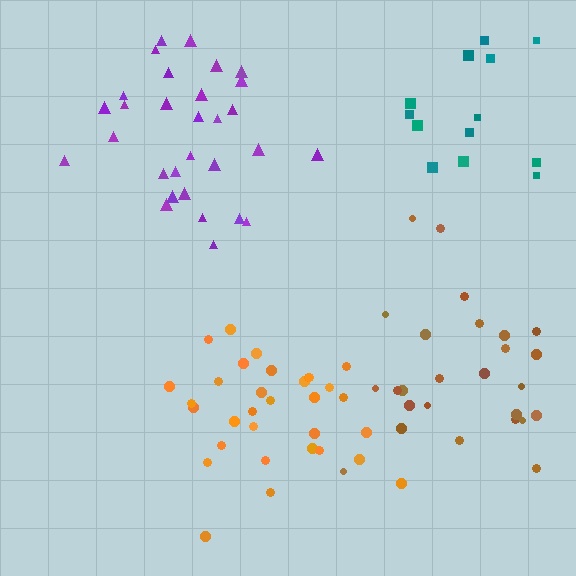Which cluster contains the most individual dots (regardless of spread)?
Orange (32).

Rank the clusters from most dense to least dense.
purple, orange, brown, teal.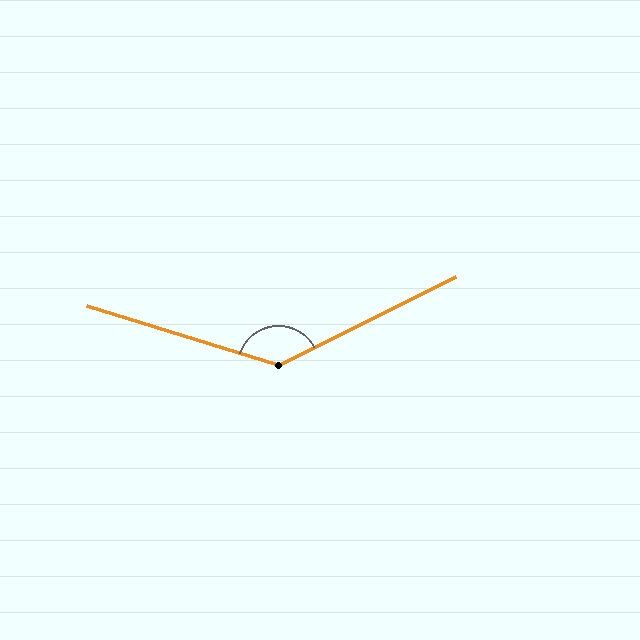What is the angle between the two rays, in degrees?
Approximately 136 degrees.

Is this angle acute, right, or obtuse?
It is obtuse.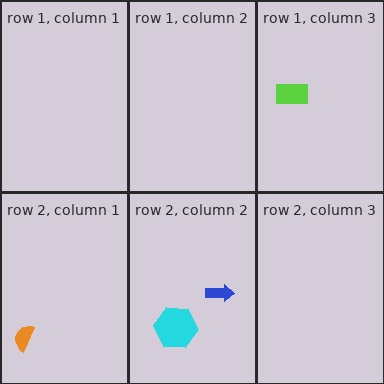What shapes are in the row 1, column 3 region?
The lime rectangle.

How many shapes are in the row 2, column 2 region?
2.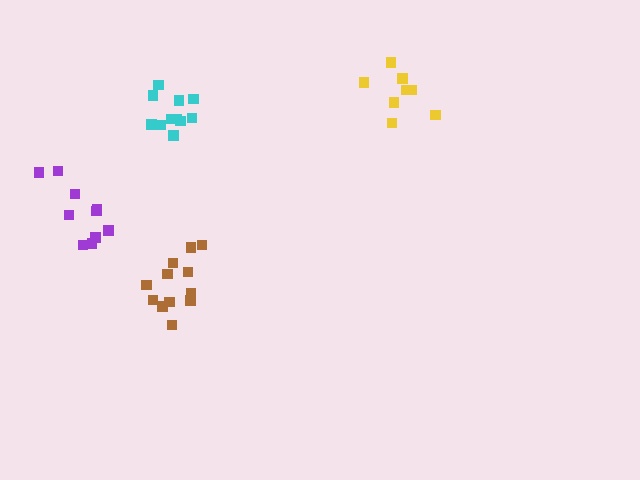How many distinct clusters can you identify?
There are 4 distinct clusters.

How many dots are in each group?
Group 1: 10 dots, Group 2: 11 dots, Group 3: 8 dots, Group 4: 12 dots (41 total).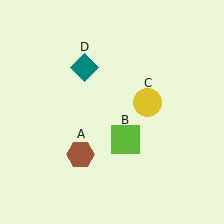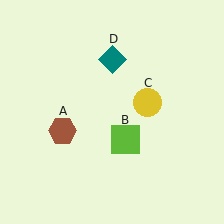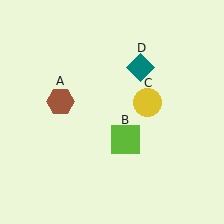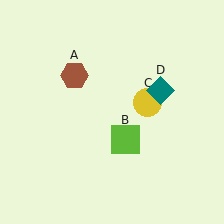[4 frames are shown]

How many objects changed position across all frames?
2 objects changed position: brown hexagon (object A), teal diamond (object D).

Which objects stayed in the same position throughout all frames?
Lime square (object B) and yellow circle (object C) remained stationary.